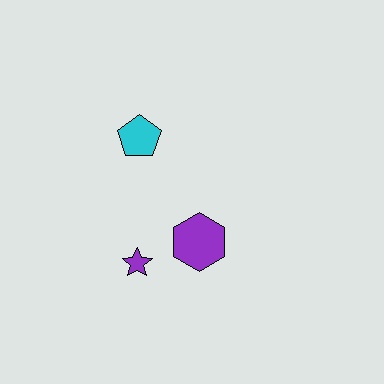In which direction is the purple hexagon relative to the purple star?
The purple hexagon is to the right of the purple star.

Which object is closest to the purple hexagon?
The purple star is closest to the purple hexagon.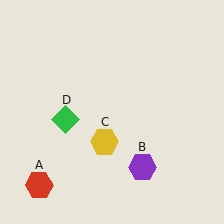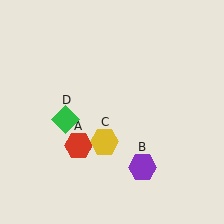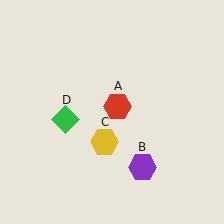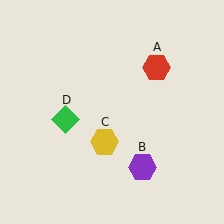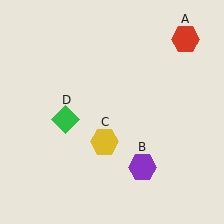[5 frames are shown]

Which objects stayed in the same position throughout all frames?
Purple hexagon (object B) and yellow hexagon (object C) and green diamond (object D) remained stationary.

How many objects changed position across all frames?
1 object changed position: red hexagon (object A).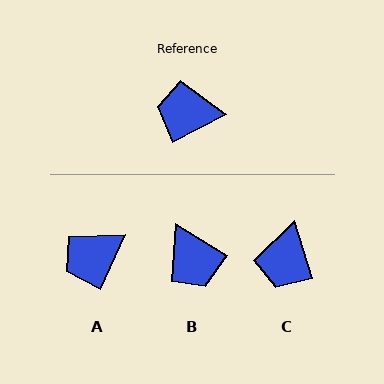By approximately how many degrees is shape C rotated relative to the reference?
Approximately 80 degrees counter-clockwise.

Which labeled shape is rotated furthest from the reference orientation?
B, about 122 degrees away.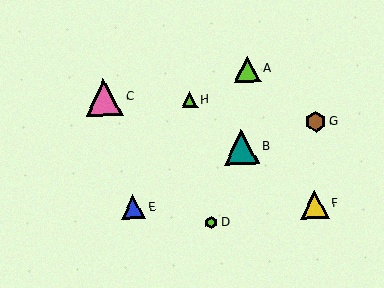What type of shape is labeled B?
Shape B is a teal triangle.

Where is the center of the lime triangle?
The center of the lime triangle is at (247, 69).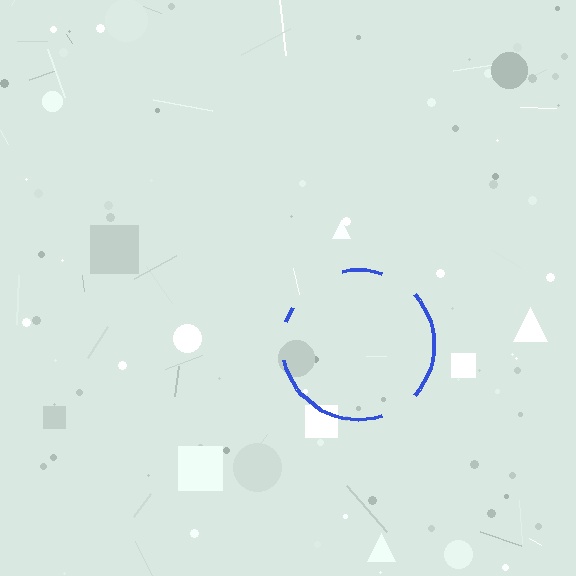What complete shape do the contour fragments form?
The contour fragments form a circle.